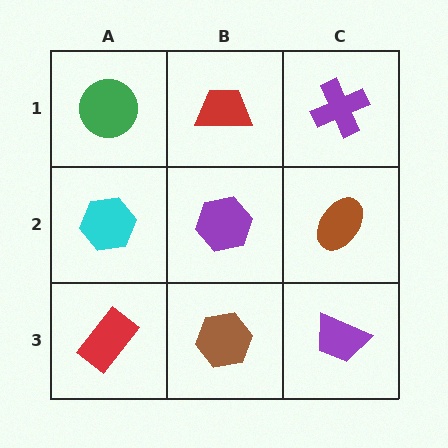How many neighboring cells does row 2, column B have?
4.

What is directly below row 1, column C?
A brown ellipse.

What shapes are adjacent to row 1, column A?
A cyan hexagon (row 2, column A), a red trapezoid (row 1, column B).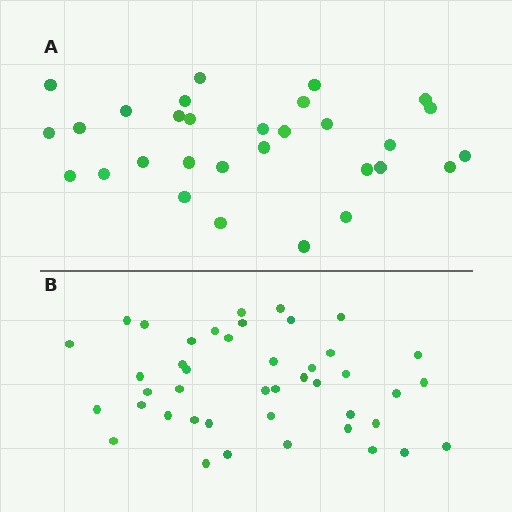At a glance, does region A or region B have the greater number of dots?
Region B (the bottom region) has more dots.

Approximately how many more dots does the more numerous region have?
Region B has approximately 15 more dots than region A.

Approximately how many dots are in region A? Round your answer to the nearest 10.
About 30 dots.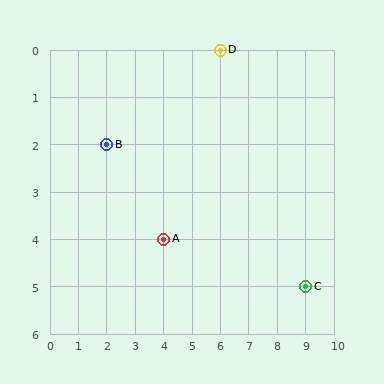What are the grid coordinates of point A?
Point A is at grid coordinates (4, 4).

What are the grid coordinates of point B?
Point B is at grid coordinates (2, 2).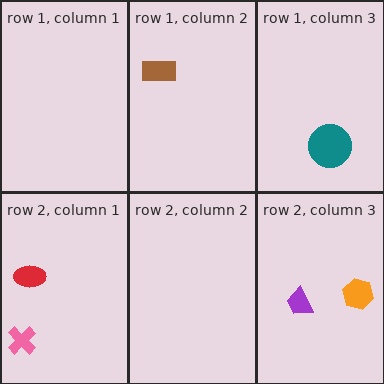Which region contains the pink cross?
The row 2, column 1 region.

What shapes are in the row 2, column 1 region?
The pink cross, the red ellipse.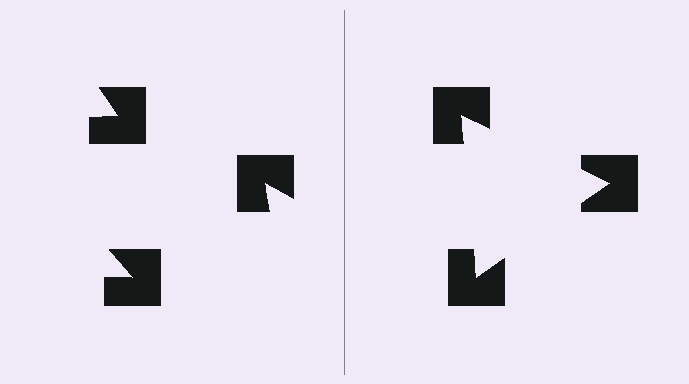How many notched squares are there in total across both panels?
6 — 3 on each side.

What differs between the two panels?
The notched squares are positioned identically on both sides; only the wedge orientations differ. On the right they align to a triangle; on the left they are misaligned.